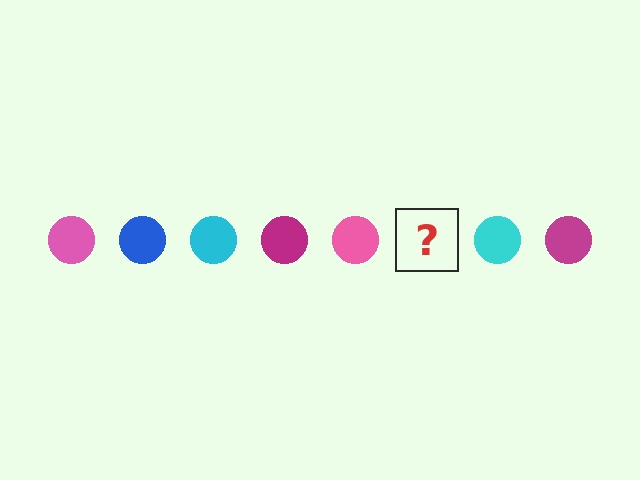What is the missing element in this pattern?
The missing element is a blue circle.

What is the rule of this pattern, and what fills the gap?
The rule is that the pattern cycles through pink, blue, cyan, magenta circles. The gap should be filled with a blue circle.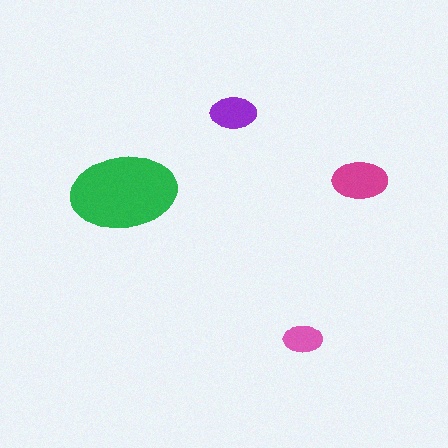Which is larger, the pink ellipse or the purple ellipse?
The purple one.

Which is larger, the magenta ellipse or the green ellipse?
The green one.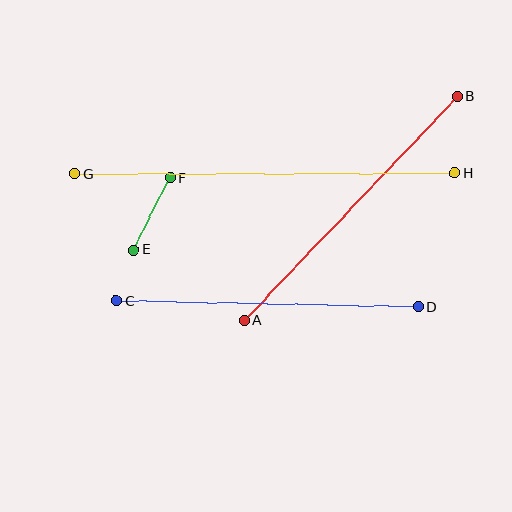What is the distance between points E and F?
The distance is approximately 81 pixels.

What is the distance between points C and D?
The distance is approximately 302 pixels.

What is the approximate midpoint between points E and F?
The midpoint is at approximately (152, 214) pixels.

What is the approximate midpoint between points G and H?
The midpoint is at approximately (265, 174) pixels.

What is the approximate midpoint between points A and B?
The midpoint is at approximately (351, 209) pixels.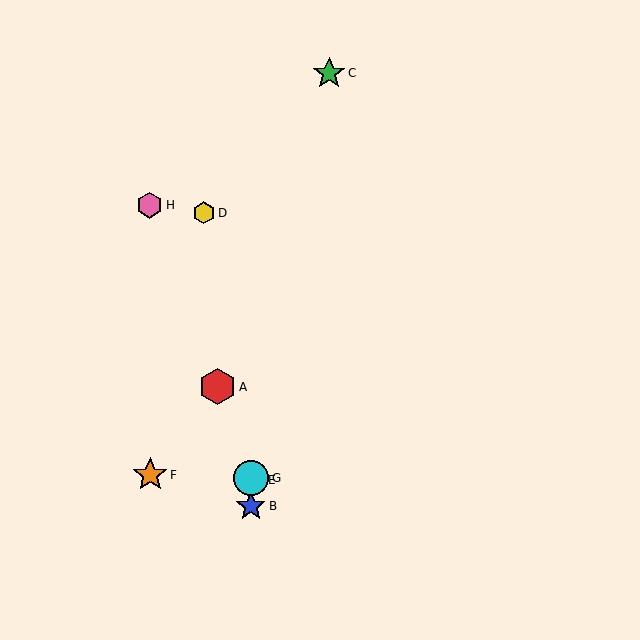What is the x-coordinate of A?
Object A is at x≈217.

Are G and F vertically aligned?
No, G is at x≈251 and F is at x≈150.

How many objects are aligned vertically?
3 objects (B, E, G) are aligned vertically.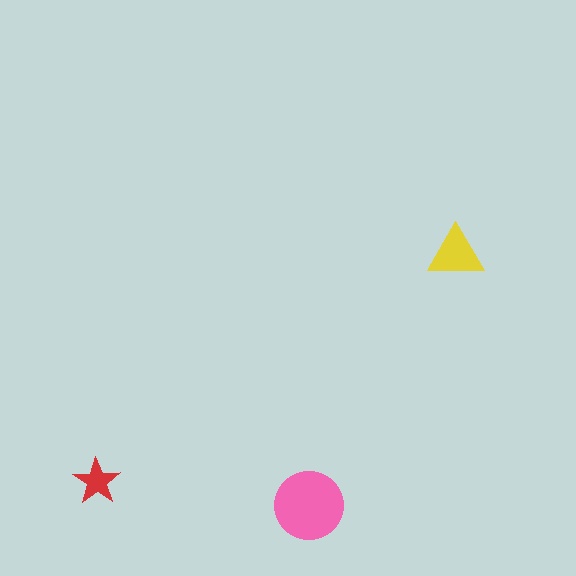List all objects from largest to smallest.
The pink circle, the yellow triangle, the red star.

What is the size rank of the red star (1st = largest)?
3rd.